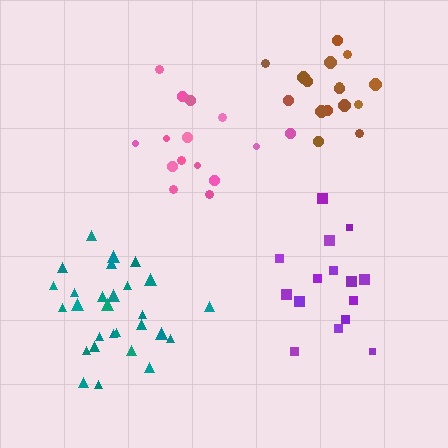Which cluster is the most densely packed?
Teal.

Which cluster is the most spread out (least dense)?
Purple.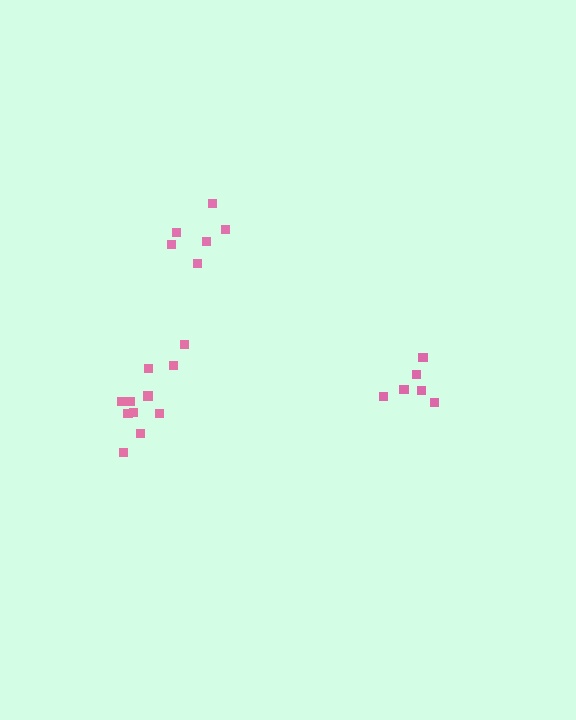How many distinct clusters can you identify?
There are 3 distinct clusters.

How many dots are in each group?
Group 1: 11 dots, Group 2: 6 dots, Group 3: 6 dots (23 total).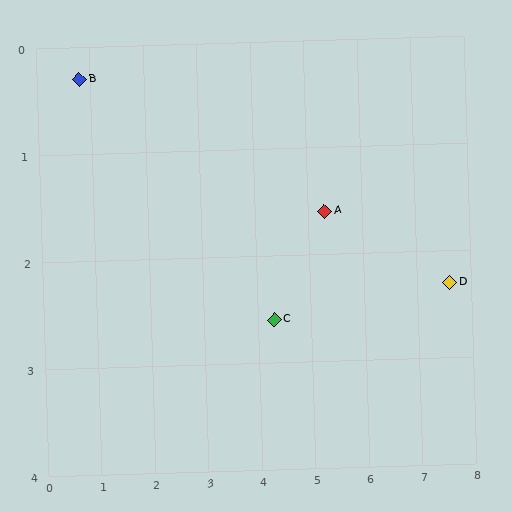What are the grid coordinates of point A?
Point A is at approximately (5.3, 1.6).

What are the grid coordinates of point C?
Point C is at approximately (4.3, 2.6).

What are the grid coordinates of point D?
Point D is at approximately (7.6, 2.3).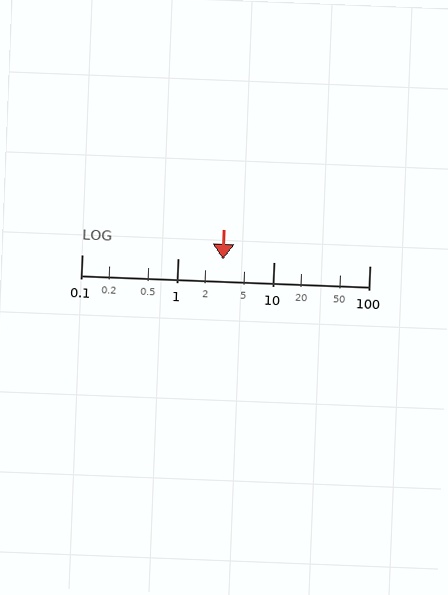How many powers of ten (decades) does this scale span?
The scale spans 3 decades, from 0.1 to 100.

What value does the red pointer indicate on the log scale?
The pointer indicates approximately 3.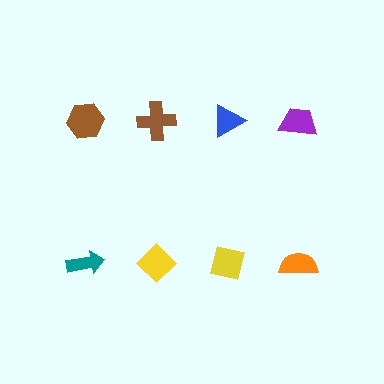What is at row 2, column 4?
An orange semicircle.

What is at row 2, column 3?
A yellow square.